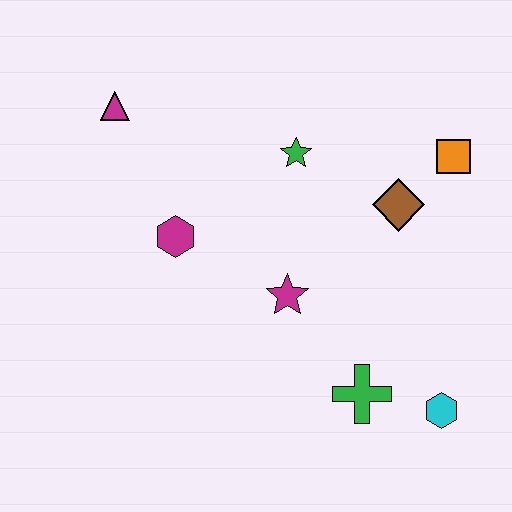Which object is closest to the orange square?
The brown diamond is closest to the orange square.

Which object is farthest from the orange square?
The magenta triangle is farthest from the orange square.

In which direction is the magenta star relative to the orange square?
The magenta star is to the left of the orange square.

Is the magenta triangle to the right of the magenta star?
No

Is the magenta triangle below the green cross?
No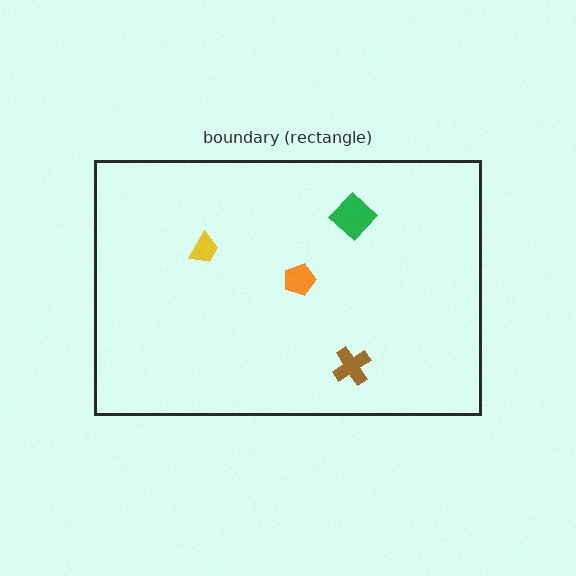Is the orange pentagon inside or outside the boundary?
Inside.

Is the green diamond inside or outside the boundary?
Inside.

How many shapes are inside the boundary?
4 inside, 0 outside.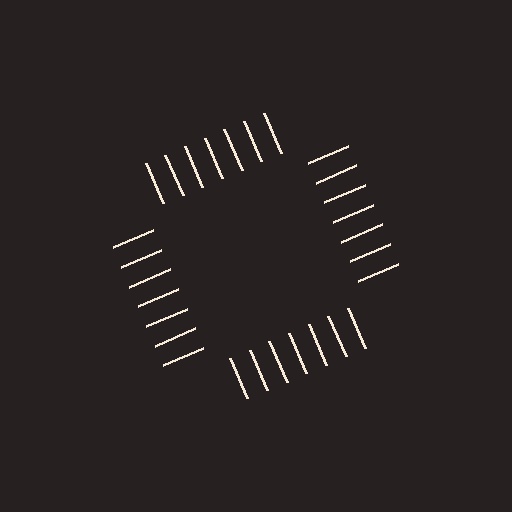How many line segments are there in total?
28 — 7 along each of the 4 edges.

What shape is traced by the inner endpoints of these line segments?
An illusory square — the line segments terminate on its edges but no continuous stroke is drawn.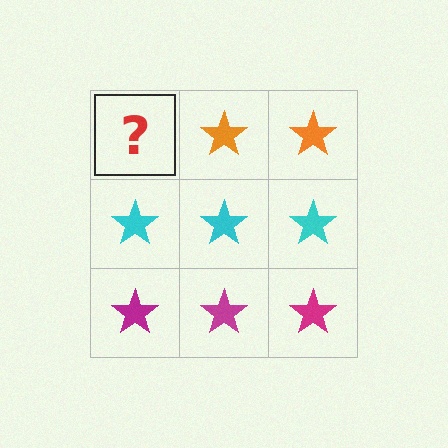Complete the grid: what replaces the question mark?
The question mark should be replaced with an orange star.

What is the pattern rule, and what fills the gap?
The rule is that each row has a consistent color. The gap should be filled with an orange star.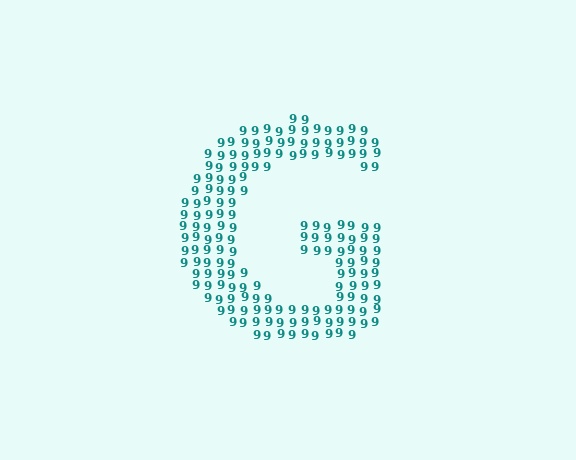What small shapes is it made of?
It is made of small digit 9's.